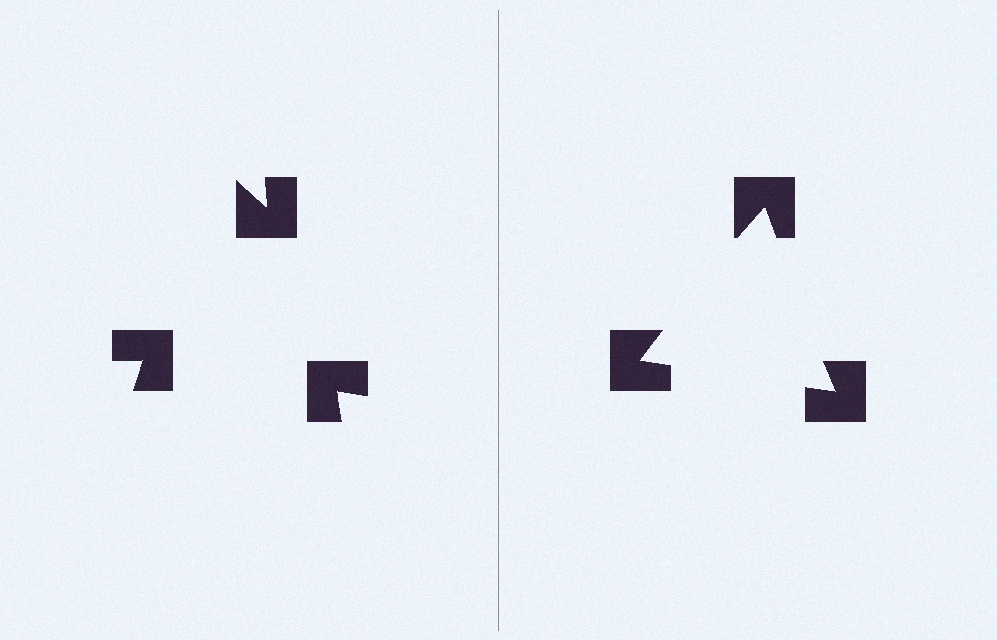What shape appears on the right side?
An illusory triangle.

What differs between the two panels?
The notched squares are positioned identically on both sides; only the wedge orientations differ. On the right they align to a triangle; on the left they are misaligned.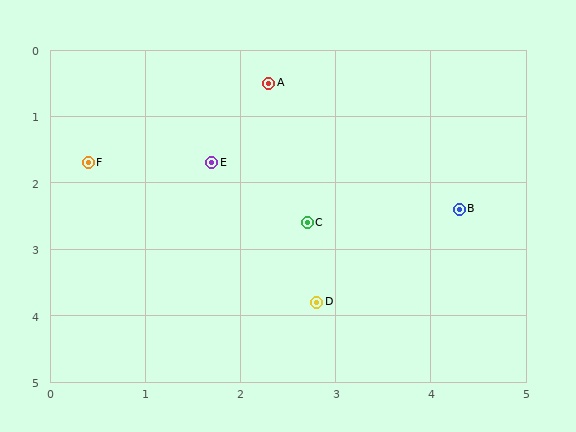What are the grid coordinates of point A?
Point A is at approximately (2.3, 0.5).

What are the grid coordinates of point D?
Point D is at approximately (2.8, 3.8).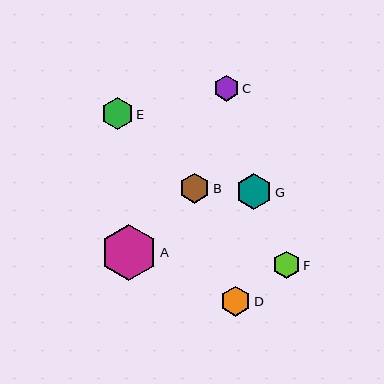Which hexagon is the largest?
Hexagon A is the largest with a size of approximately 56 pixels.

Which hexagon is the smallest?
Hexagon C is the smallest with a size of approximately 26 pixels.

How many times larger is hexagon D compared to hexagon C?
Hexagon D is approximately 1.2 times the size of hexagon C.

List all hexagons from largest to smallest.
From largest to smallest: A, G, E, D, B, F, C.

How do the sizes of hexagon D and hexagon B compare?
Hexagon D and hexagon B are approximately the same size.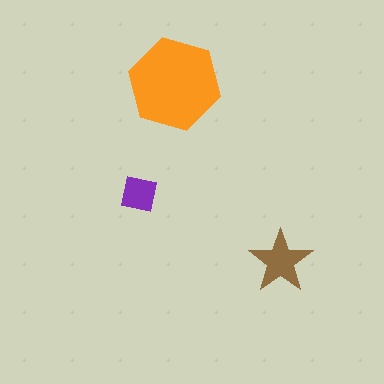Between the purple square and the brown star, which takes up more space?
The brown star.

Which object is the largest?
The orange hexagon.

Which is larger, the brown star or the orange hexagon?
The orange hexagon.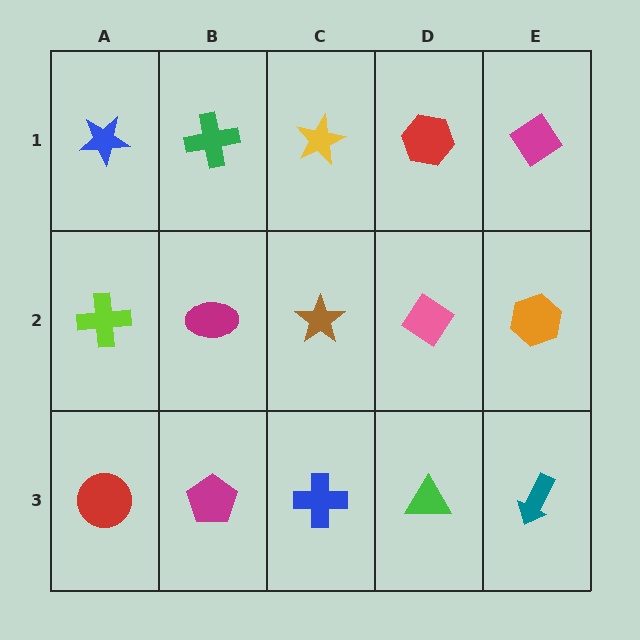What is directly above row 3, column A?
A lime cross.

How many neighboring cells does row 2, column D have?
4.